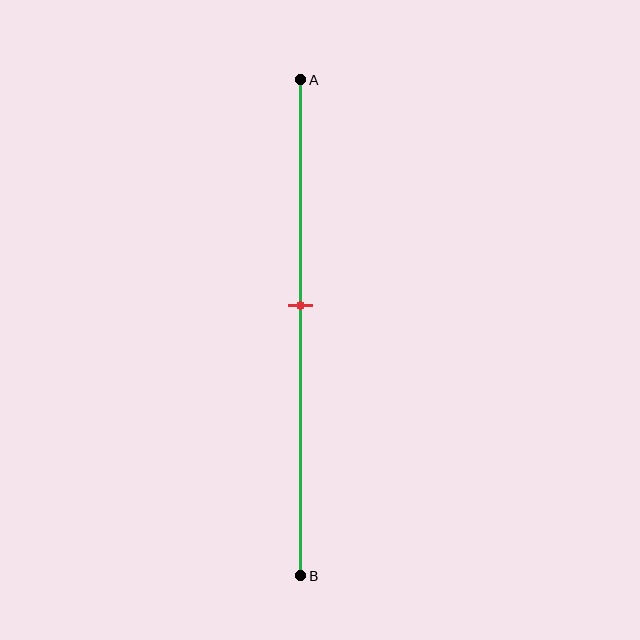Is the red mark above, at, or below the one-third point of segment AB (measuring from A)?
The red mark is below the one-third point of segment AB.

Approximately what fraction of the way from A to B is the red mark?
The red mark is approximately 45% of the way from A to B.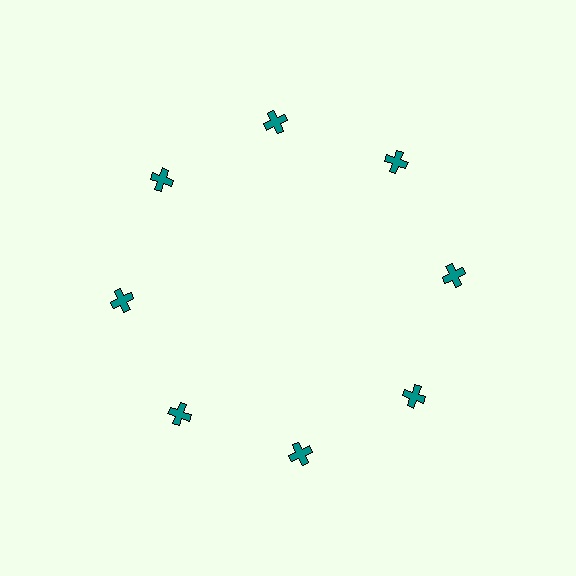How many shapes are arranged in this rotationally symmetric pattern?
There are 8 shapes, arranged in 8 groups of 1.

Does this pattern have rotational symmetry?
Yes, this pattern has 8-fold rotational symmetry. It looks the same after rotating 45 degrees around the center.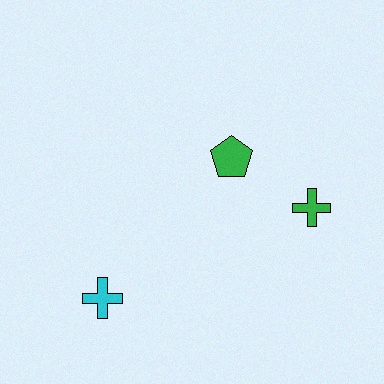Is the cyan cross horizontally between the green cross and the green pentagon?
No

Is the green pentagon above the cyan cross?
Yes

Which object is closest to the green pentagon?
The green cross is closest to the green pentagon.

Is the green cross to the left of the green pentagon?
No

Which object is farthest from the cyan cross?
The green cross is farthest from the cyan cross.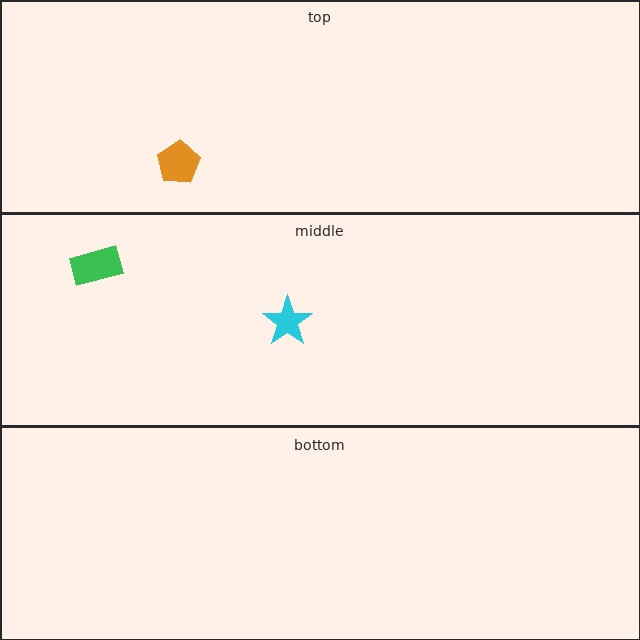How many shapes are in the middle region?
2.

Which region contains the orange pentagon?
The top region.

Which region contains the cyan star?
The middle region.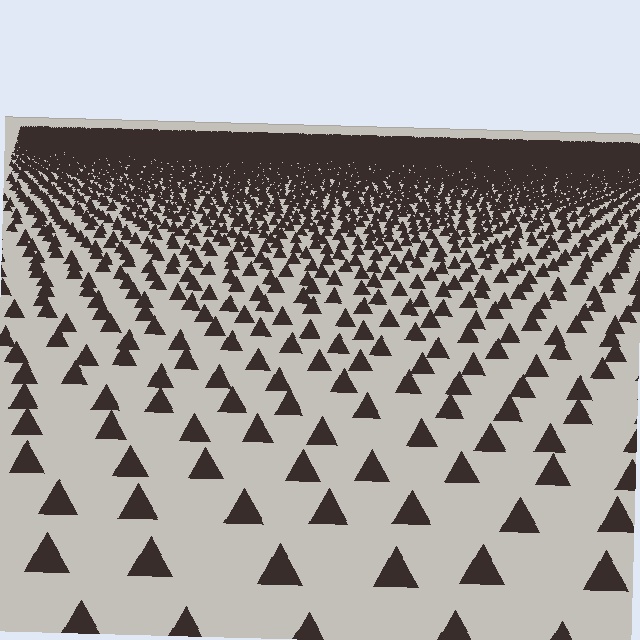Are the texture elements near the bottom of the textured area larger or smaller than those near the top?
Larger. Near the bottom, elements are closer to the viewer and appear at a bigger on-screen size.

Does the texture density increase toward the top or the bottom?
Density increases toward the top.